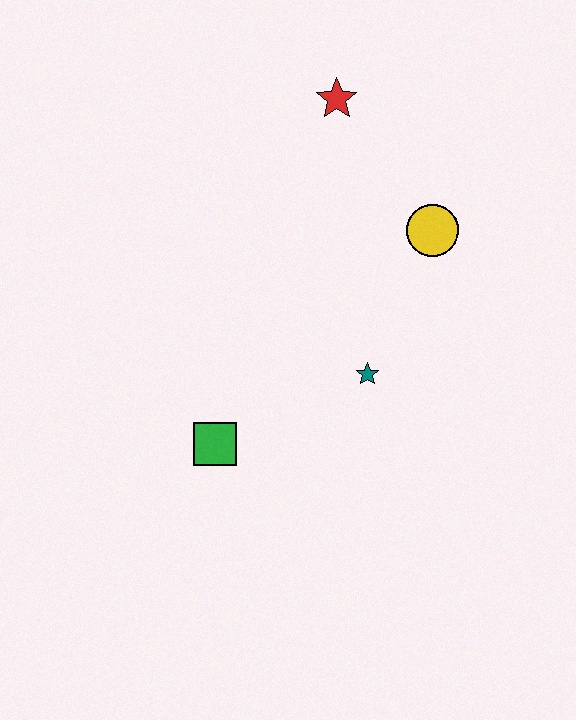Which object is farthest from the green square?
The red star is farthest from the green square.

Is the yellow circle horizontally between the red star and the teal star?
No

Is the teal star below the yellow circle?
Yes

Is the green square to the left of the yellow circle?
Yes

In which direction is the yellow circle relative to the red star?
The yellow circle is below the red star.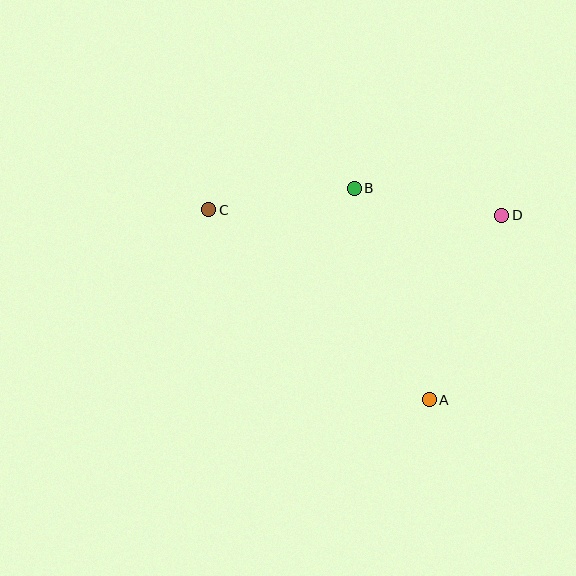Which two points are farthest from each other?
Points C and D are farthest from each other.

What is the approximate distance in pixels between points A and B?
The distance between A and B is approximately 224 pixels.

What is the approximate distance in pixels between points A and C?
The distance between A and C is approximately 291 pixels.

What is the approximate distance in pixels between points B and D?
The distance between B and D is approximately 150 pixels.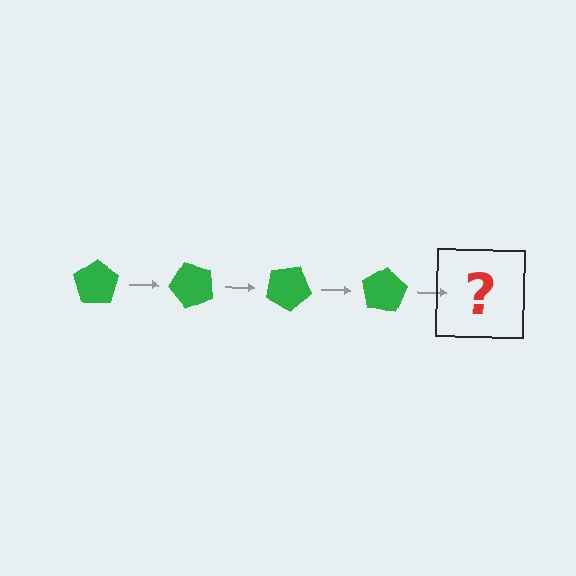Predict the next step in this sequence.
The next step is a green pentagon rotated 200 degrees.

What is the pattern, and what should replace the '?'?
The pattern is that the pentagon rotates 50 degrees each step. The '?' should be a green pentagon rotated 200 degrees.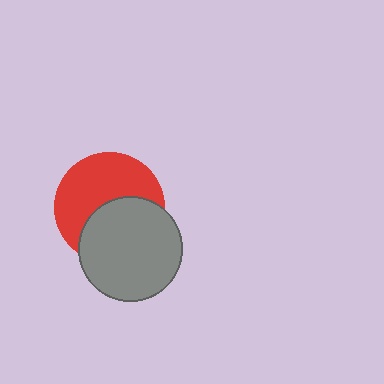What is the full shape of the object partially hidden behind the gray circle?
The partially hidden object is a red circle.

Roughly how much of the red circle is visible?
About half of it is visible (roughly 55%).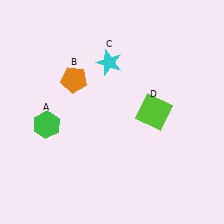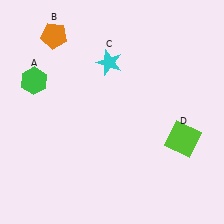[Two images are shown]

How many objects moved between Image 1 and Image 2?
3 objects moved between the two images.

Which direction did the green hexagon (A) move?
The green hexagon (A) moved up.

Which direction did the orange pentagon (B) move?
The orange pentagon (B) moved up.